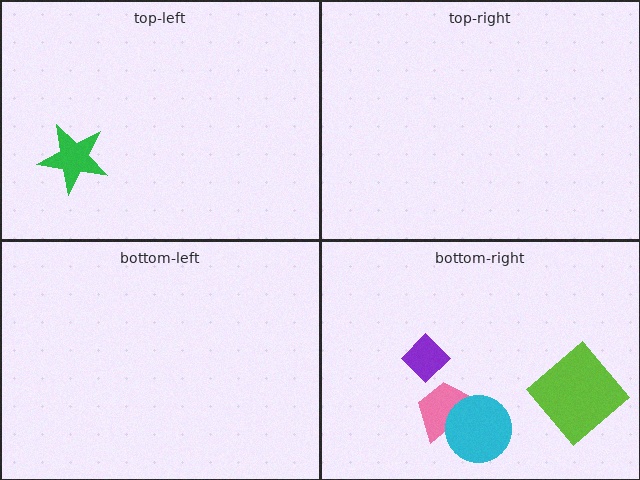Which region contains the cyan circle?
The bottom-right region.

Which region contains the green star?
The top-left region.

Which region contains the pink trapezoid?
The bottom-right region.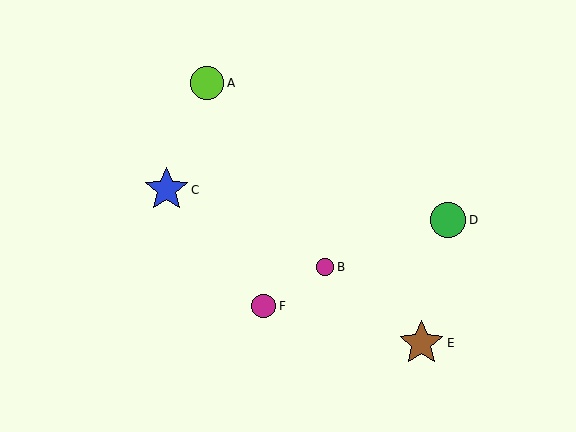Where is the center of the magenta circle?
The center of the magenta circle is at (325, 267).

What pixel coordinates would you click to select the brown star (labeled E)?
Click at (421, 343) to select the brown star E.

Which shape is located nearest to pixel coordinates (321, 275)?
The magenta circle (labeled B) at (325, 267) is nearest to that location.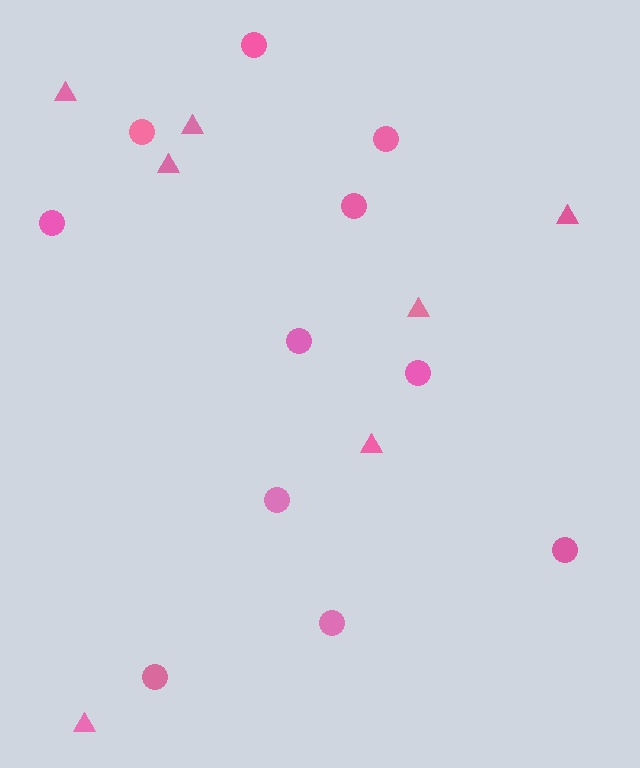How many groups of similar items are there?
There are 2 groups: one group of circles (11) and one group of triangles (7).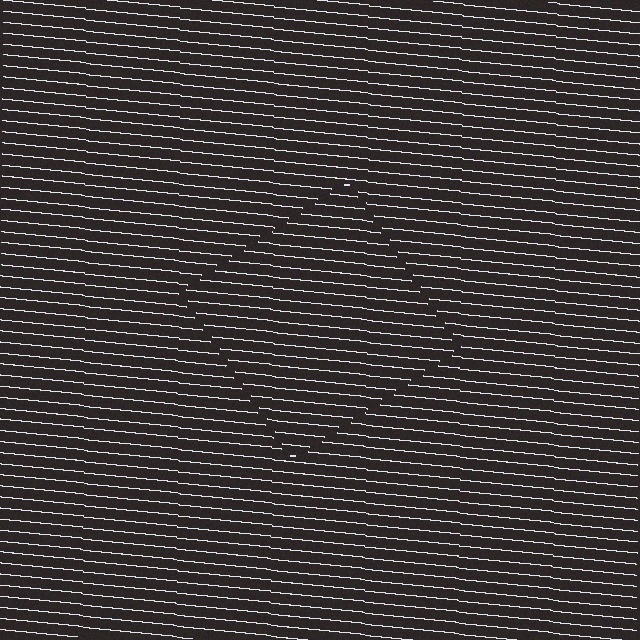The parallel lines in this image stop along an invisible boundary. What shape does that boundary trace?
An illusory square. The interior of the shape contains the same grating, shifted by half a period — the contour is defined by the phase discontinuity where line-ends from the inner and outer gratings abut.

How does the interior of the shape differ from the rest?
The interior of the shape contains the same grating, shifted by half a period — the contour is defined by the phase discontinuity where line-ends from the inner and outer gratings abut.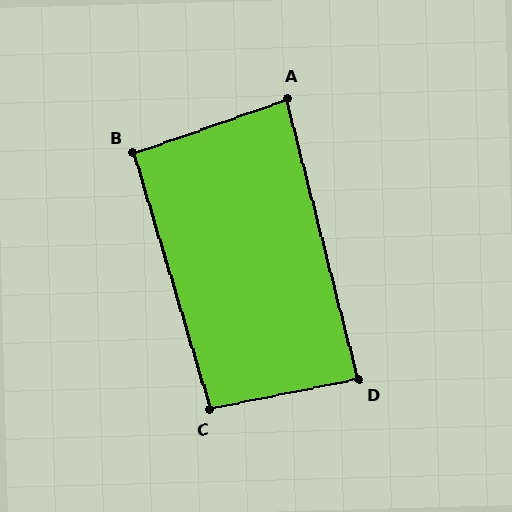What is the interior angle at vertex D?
Approximately 87 degrees (approximately right).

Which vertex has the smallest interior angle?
A, at approximately 85 degrees.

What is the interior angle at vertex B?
Approximately 93 degrees (approximately right).